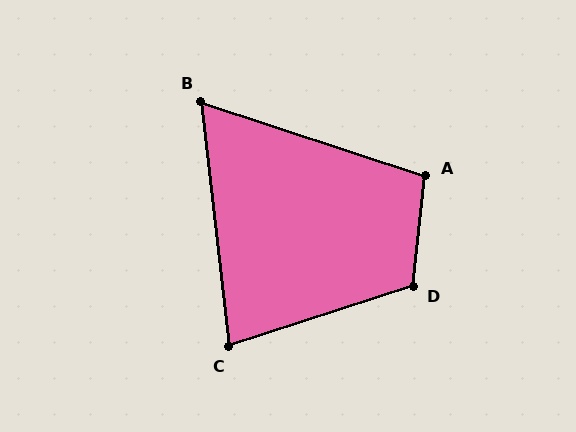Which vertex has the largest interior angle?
D, at approximately 115 degrees.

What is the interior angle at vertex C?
Approximately 78 degrees (acute).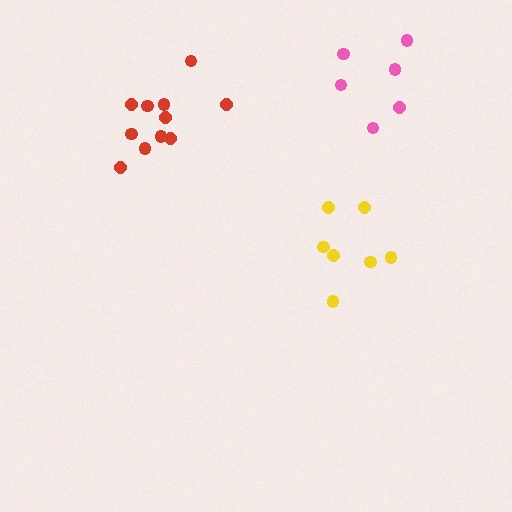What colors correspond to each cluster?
The clusters are colored: yellow, pink, red.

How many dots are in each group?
Group 1: 7 dots, Group 2: 6 dots, Group 3: 11 dots (24 total).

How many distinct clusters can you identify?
There are 3 distinct clusters.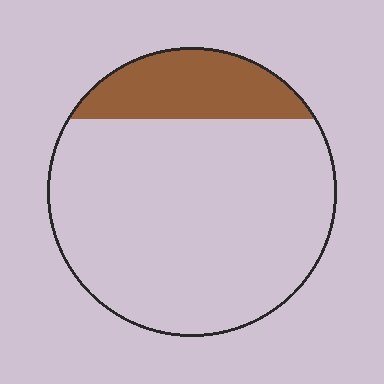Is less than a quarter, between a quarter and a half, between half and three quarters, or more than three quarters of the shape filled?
Less than a quarter.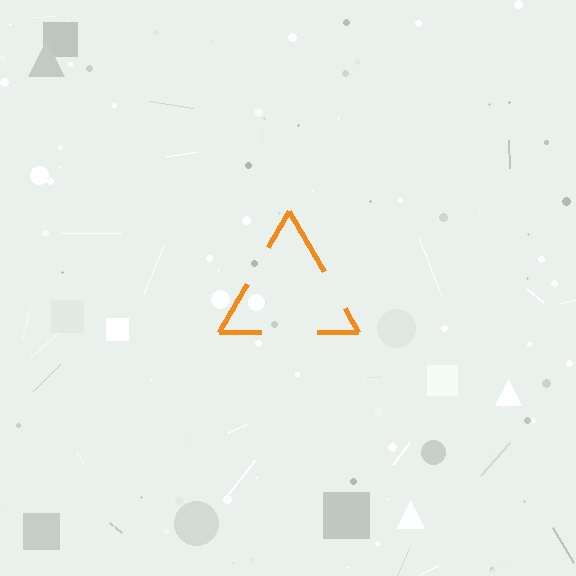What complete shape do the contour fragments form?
The contour fragments form a triangle.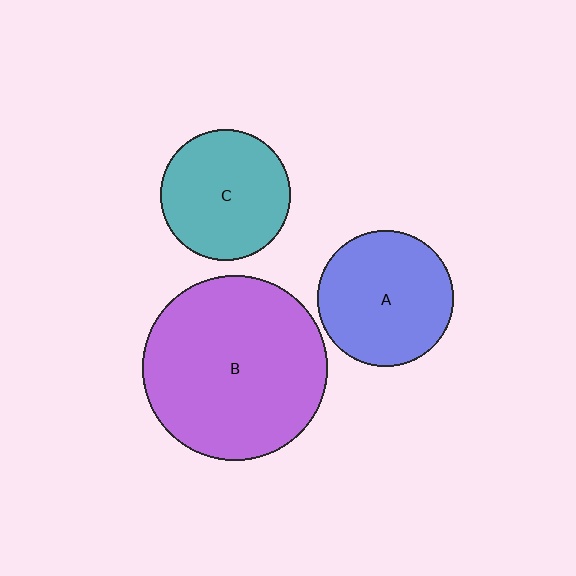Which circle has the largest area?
Circle B (purple).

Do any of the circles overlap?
No, none of the circles overlap.